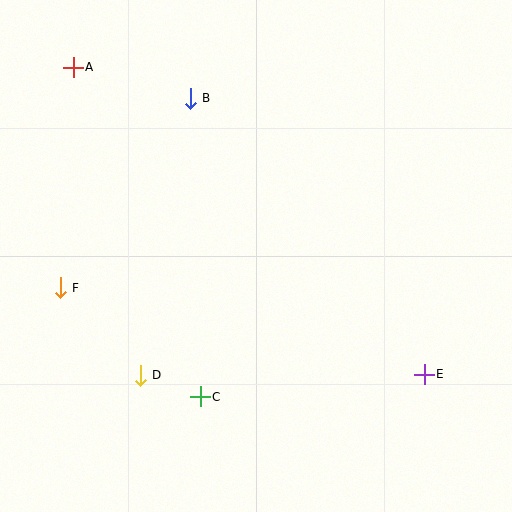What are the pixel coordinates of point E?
Point E is at (424, 374).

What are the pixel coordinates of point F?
Point F is at (60, 288).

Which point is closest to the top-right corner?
Point B is closest to the top-right corner.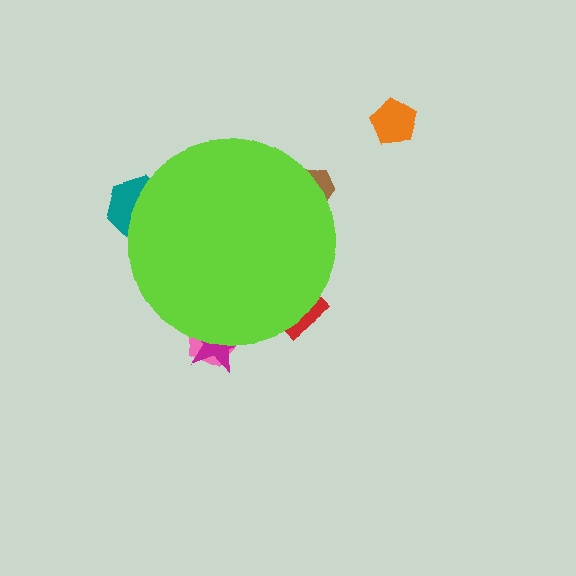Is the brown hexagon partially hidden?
Yes, the brown hexagon is partially hidden behind the lime circle.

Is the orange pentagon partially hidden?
No, the orange pentagon is fully visible.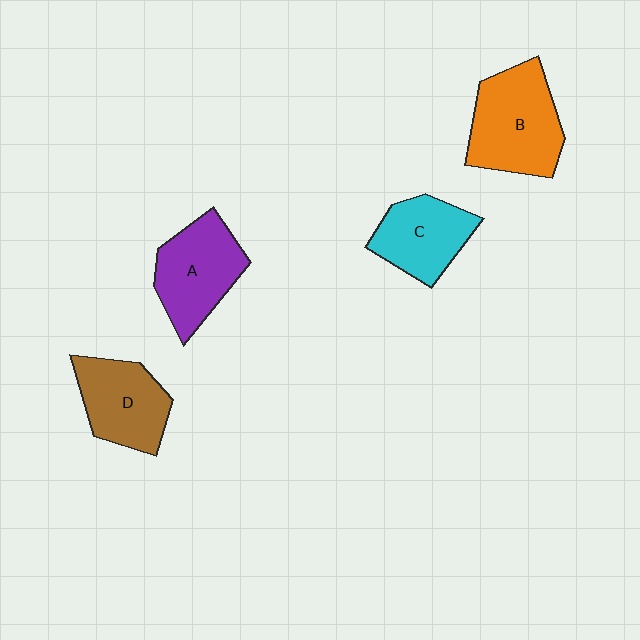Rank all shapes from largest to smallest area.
From largest to smallest: B (orange), A (purple), D (brown), C (cyan).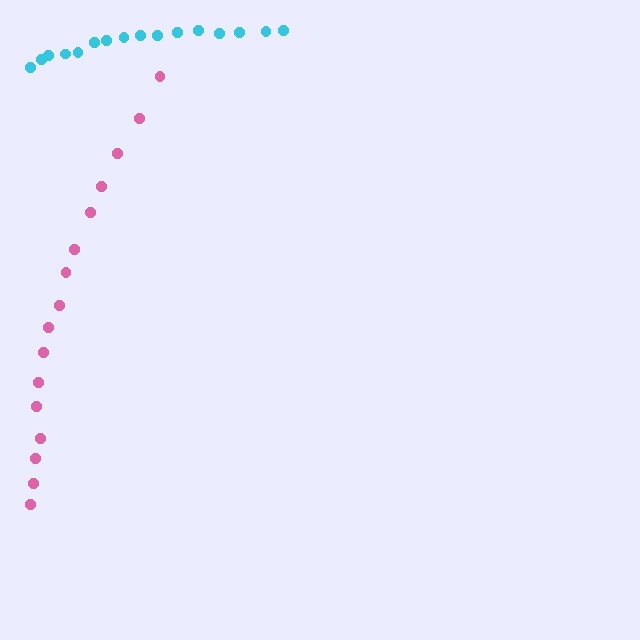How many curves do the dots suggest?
There are 2 distinct paths.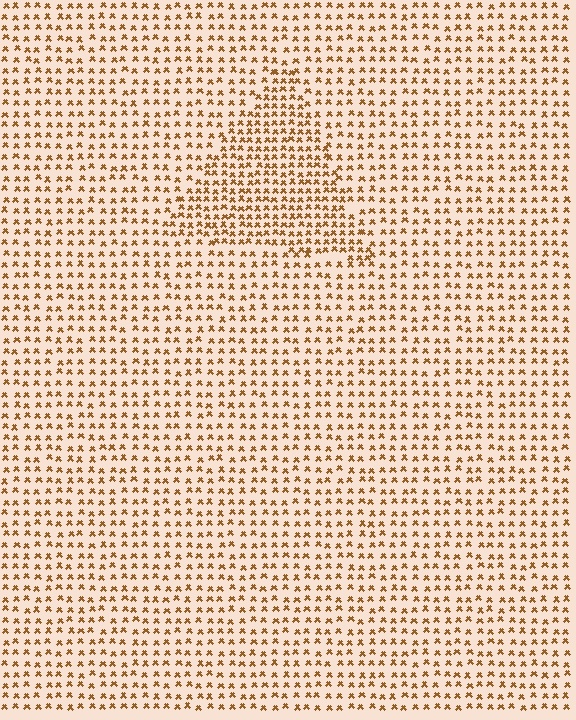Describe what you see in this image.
The image contains small brown elements arranged at two different densities. A triangle-shaped region is visible where the elements are more densely packed than the surrounding area.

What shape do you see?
I see a triangle.